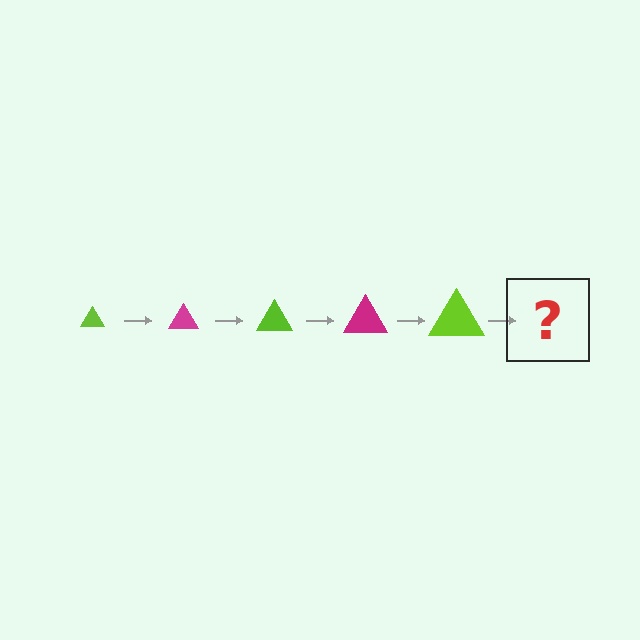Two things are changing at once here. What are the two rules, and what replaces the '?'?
The two rules are that the triangle grows larger each step and the color cycles through lime and magenta. The '?' should be a magenta triangle, larger than the previous one.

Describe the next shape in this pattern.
It should be a magenta triangle, larger than the previous one.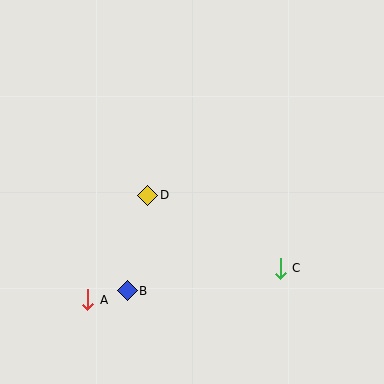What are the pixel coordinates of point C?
Point C is at (280, 268).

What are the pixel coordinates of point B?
Point B is at (127, 291).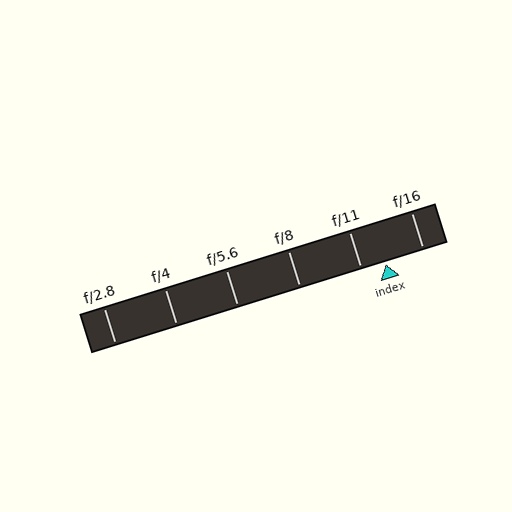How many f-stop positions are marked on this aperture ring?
There are 6 f-stop positions marked.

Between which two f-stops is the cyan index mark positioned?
The index mark is between f/11 and f/16.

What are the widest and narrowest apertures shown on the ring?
The widest aperture shown is f/2.8 and the narrowest is f/16.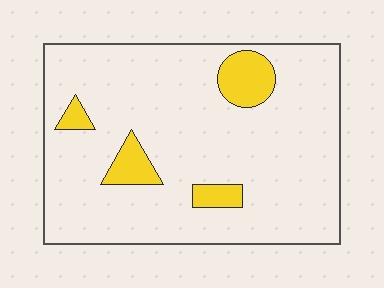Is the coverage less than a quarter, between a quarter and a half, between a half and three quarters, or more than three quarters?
Less than a quarter.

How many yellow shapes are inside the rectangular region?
4.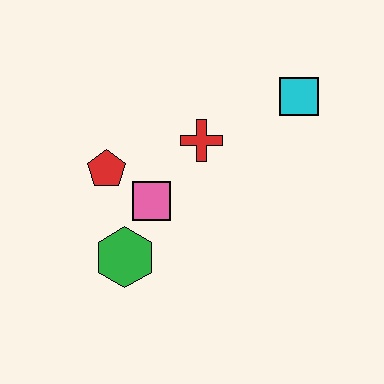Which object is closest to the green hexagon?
The pink square is closest to the green hexagon.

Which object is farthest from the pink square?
The cyan square is farthest from the pink square.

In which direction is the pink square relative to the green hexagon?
The pink square is above the green hexagon.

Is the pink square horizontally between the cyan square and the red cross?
No